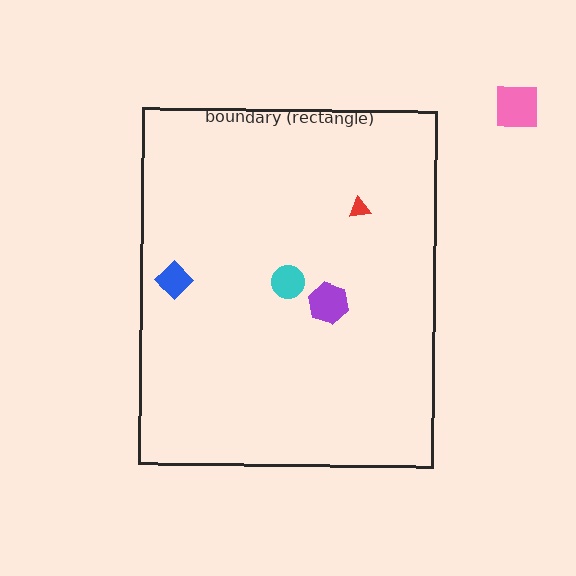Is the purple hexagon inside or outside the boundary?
Inside.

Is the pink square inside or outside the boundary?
Outside.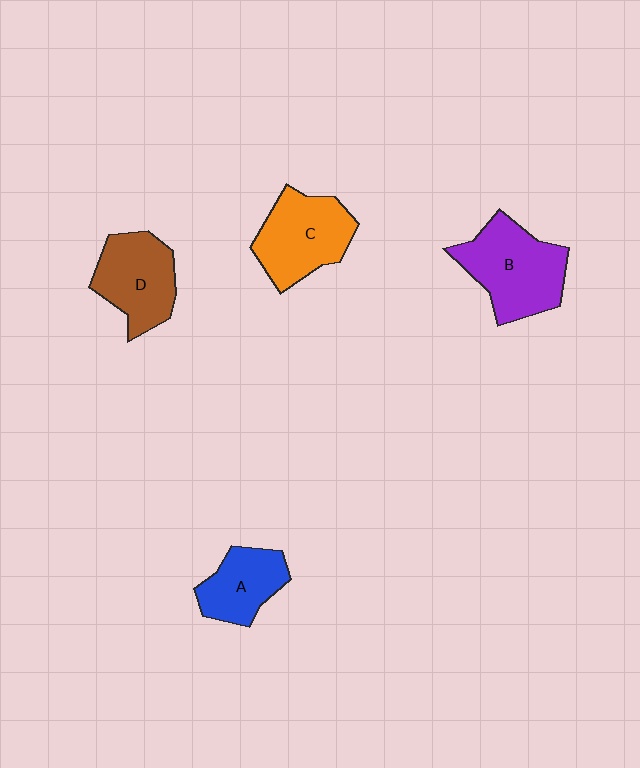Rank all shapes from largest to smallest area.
From largest to smallest: B (purple), C (orange), D (brown), A (blue).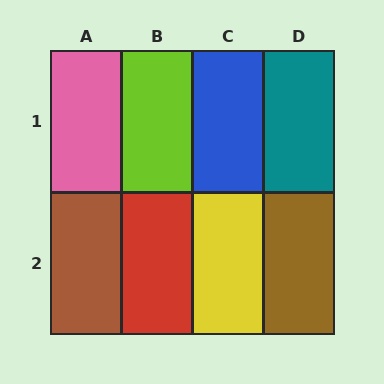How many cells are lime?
1 cell is lime.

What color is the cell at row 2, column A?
Brown.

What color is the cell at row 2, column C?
Yellow.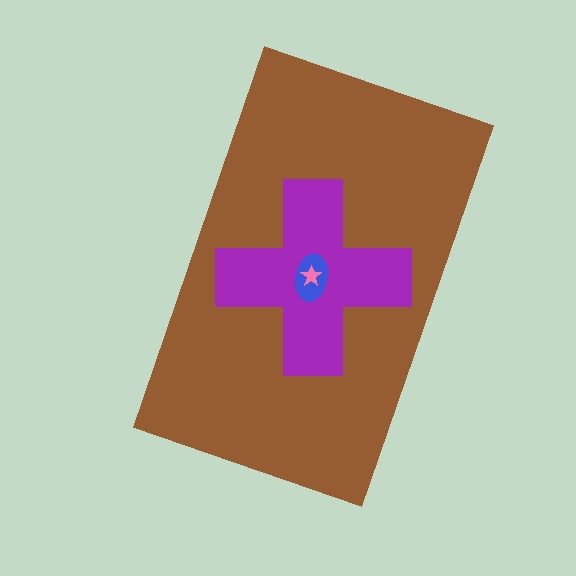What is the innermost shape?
The pink star.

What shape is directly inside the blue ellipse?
The pink star.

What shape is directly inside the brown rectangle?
The purple cross.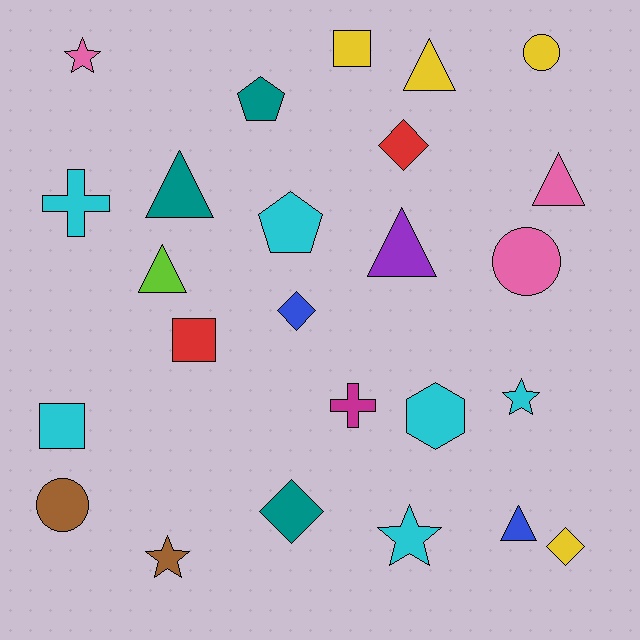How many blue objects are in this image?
There are 2 blue objects.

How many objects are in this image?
There are 25 objects.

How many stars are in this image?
There are 4 stars.